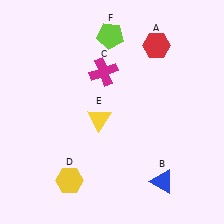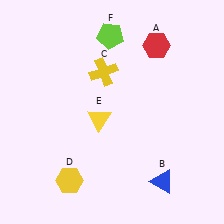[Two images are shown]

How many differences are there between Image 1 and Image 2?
There is 1 difference between the two images.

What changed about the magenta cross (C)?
In Image 1, C is magenta. In Image 2, it changed to yellow.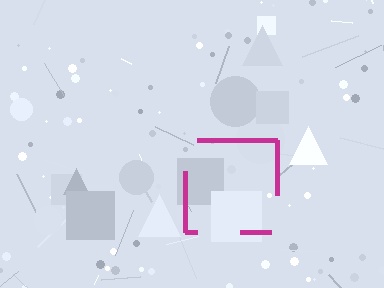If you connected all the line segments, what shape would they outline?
They would outline a square.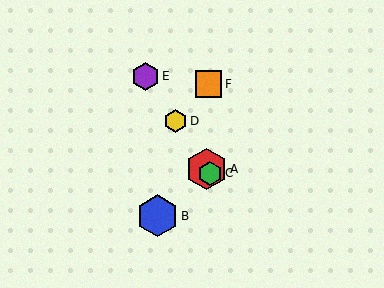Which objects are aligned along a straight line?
Objects A, C, D, E are aligned along a straight line.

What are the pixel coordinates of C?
Object C is at (210, 173).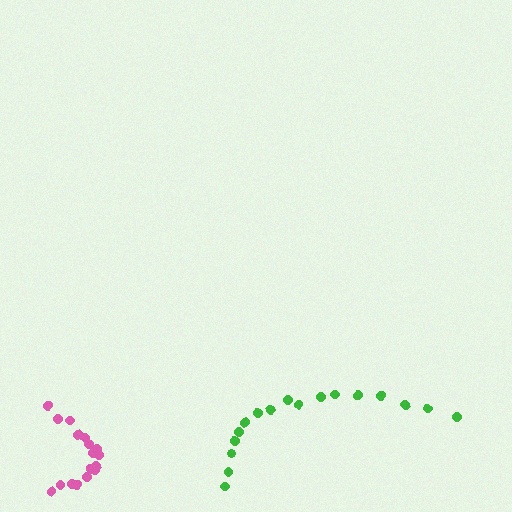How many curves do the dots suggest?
There are 2 distinct paths.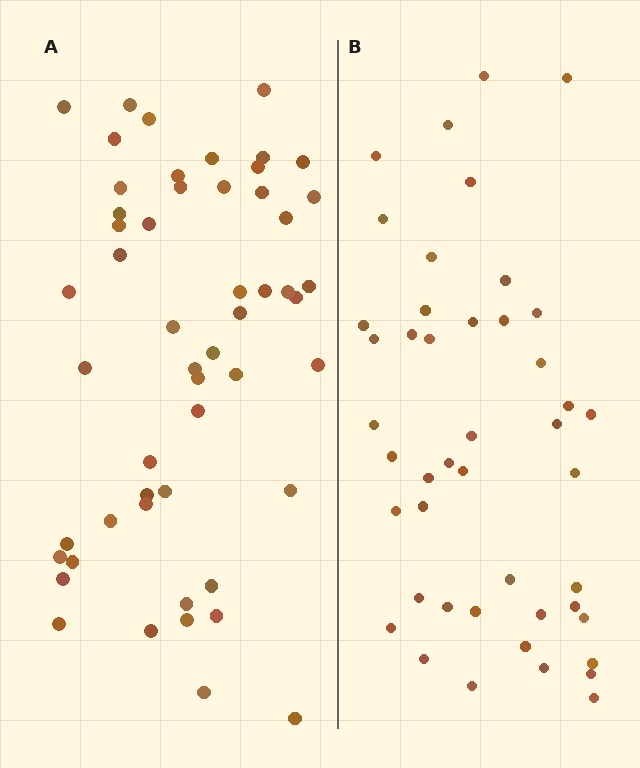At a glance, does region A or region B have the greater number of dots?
Region A (the left region) has more dots.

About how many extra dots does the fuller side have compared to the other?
Region A has roughly 8 or so more dots than region B.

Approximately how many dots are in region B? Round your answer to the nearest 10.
About 40 dots. (The exact count is 45, which rounds to 40.)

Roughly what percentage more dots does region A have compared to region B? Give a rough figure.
About 20% more.